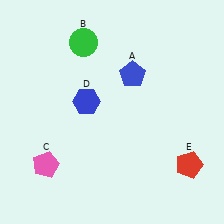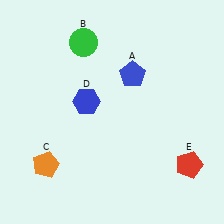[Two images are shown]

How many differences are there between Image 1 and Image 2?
There is 1 difference between the two images.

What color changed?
The pentagon (C) changed from pink in Image 1 to orange in Image 2.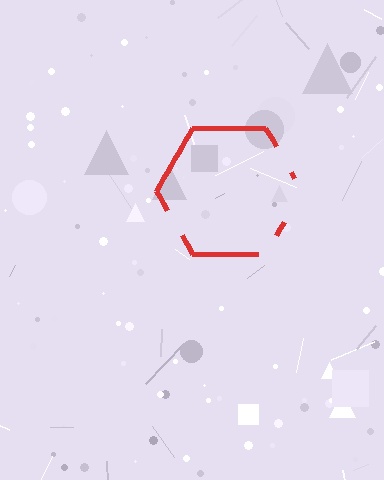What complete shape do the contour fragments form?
The contour fragments form a hexagon.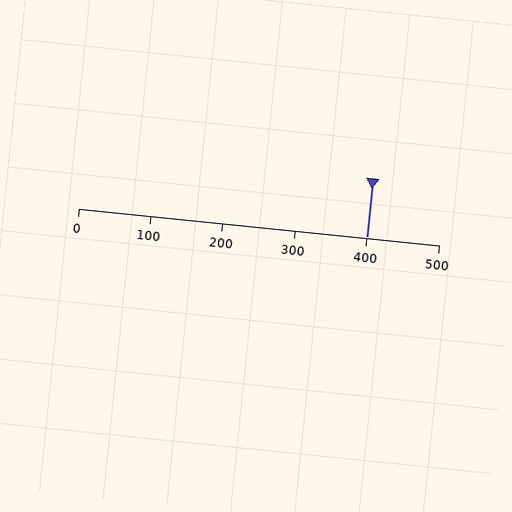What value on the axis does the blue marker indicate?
The marker indicates approximately 400.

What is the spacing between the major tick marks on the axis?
The major ticks are spaced 100 apart.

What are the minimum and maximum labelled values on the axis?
The axis runs from 0 to 500.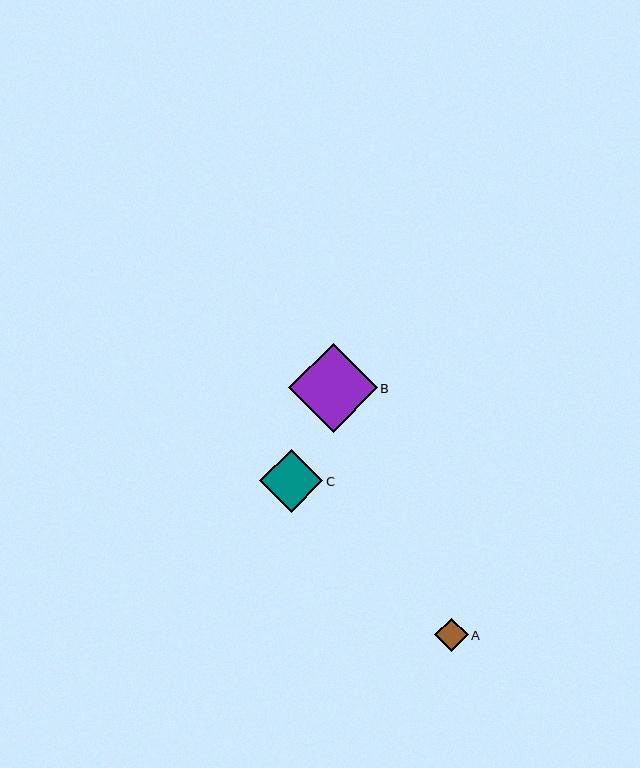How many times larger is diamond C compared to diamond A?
Diamond C is approximately 1.9 times the size of diamond A.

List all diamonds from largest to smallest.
From largest to smallest: B, C, A.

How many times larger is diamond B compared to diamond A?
Diamond B is approximately 2.7 times the size of diamond A.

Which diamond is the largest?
Diamond B is the largest with a size of approximately 89 pixels.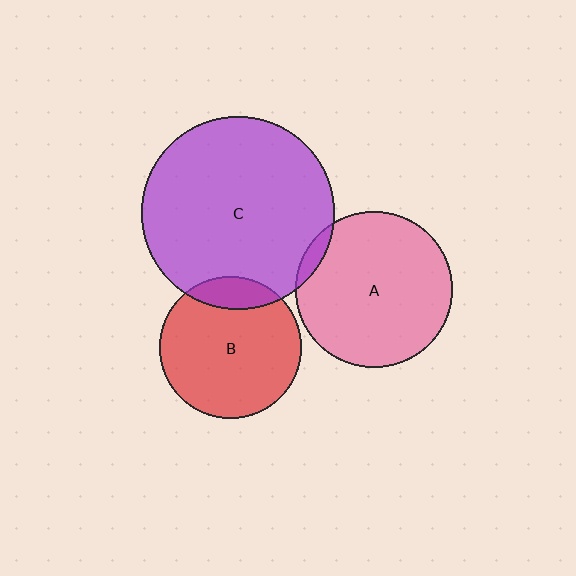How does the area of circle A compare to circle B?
Approximately 1.2 times.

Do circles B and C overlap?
Yes.